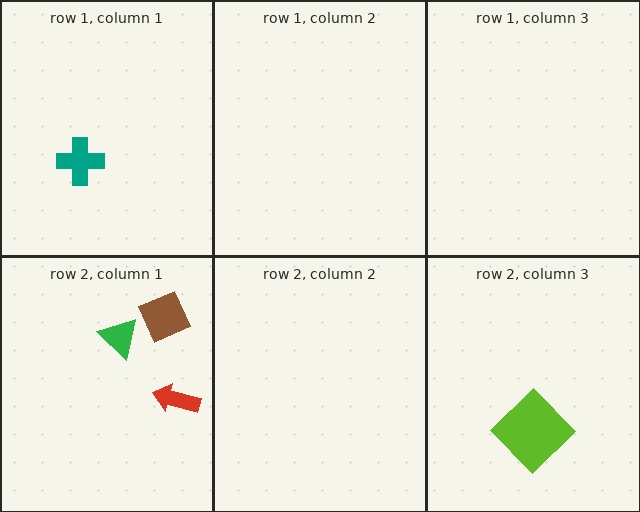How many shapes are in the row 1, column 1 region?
1.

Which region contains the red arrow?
The row 2, column 1 region.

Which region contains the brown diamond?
The row 2, column 1 region.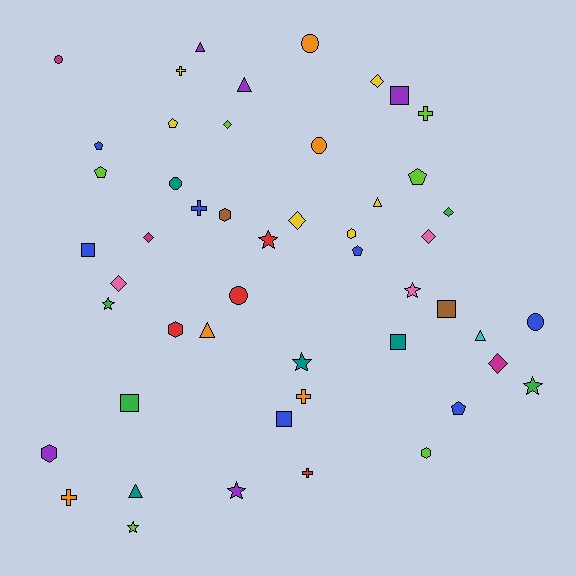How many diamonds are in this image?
There are 8 diamonds.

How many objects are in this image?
There are 50 objects.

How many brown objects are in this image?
There are 2 brown objects.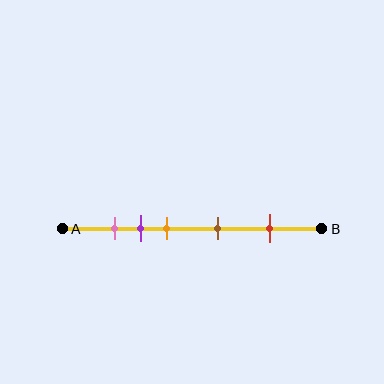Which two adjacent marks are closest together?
The pink and purple marks are the closest adjacent pair.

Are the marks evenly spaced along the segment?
No, the marks are not evenly spaced.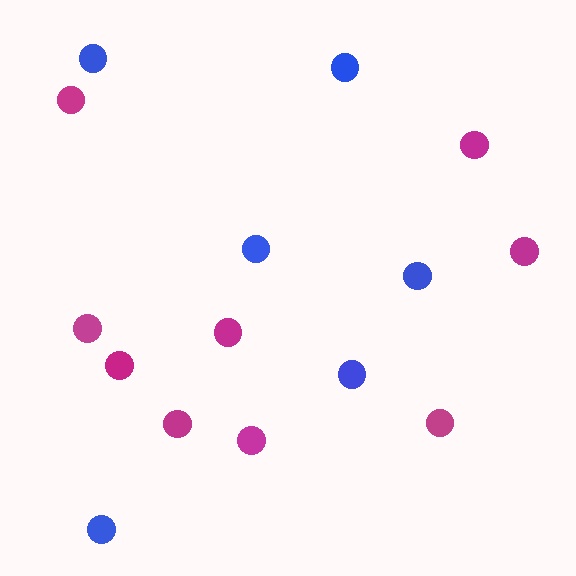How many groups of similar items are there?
There are 2 groups: one group of blue circles (6) and one group of magenta circles (9).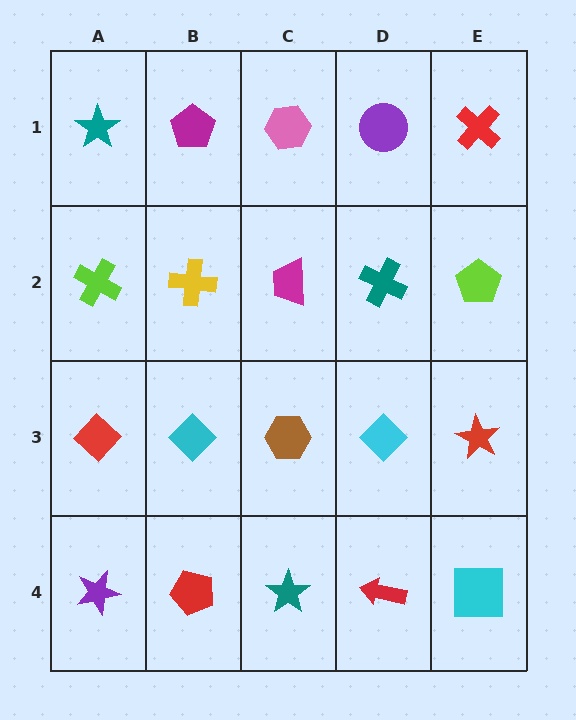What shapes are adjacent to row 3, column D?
A teal cross (row 2, column D), a red arrow (row 4, column D), a brown hexagon (row 3, column C), a red star (row 3, column E).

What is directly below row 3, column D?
A red arrow.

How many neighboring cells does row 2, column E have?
3.